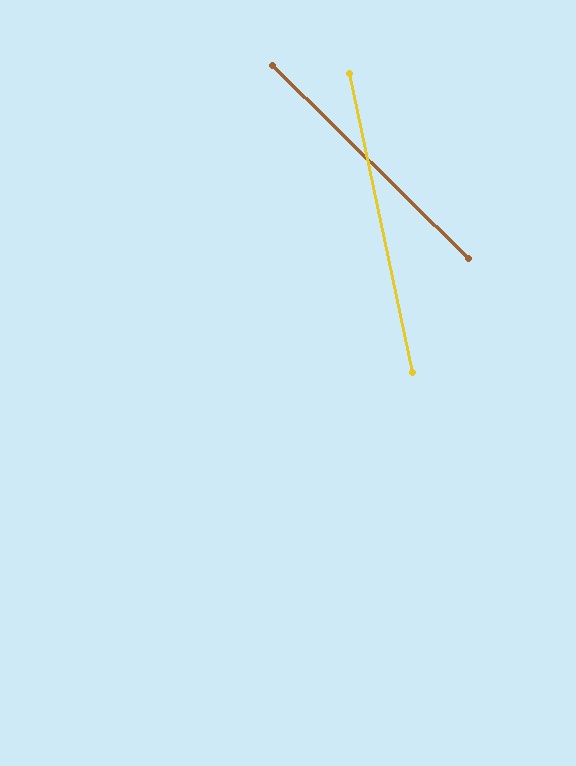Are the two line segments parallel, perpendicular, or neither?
Neither parallel nor perpendicular — they differ by about 34°.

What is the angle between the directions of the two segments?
Approximately 34 degrees.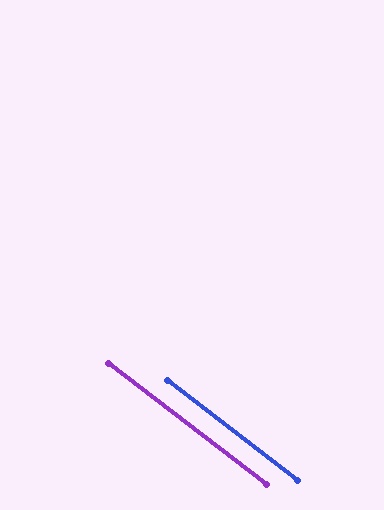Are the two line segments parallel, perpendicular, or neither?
Parallel — their directions differ by only 0.1°.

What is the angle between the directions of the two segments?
Approximately 0 degrees.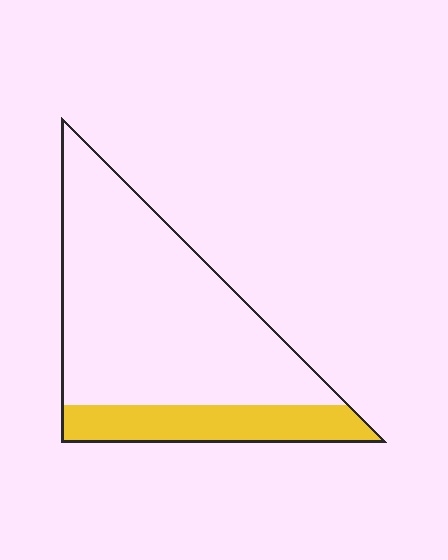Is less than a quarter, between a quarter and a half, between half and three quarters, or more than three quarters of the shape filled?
Less than a quarter.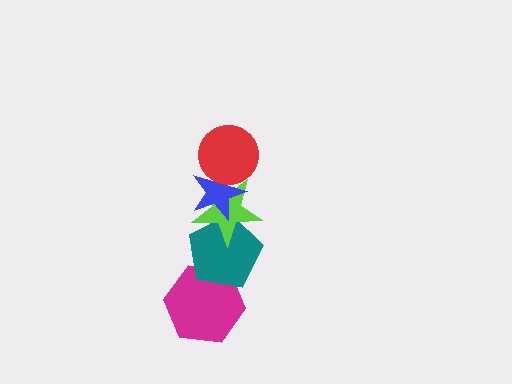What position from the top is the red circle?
The red circle is 1st from the top.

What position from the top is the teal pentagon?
The teal pentagon is 4th from the top.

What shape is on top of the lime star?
The blue star is on top of the lime star.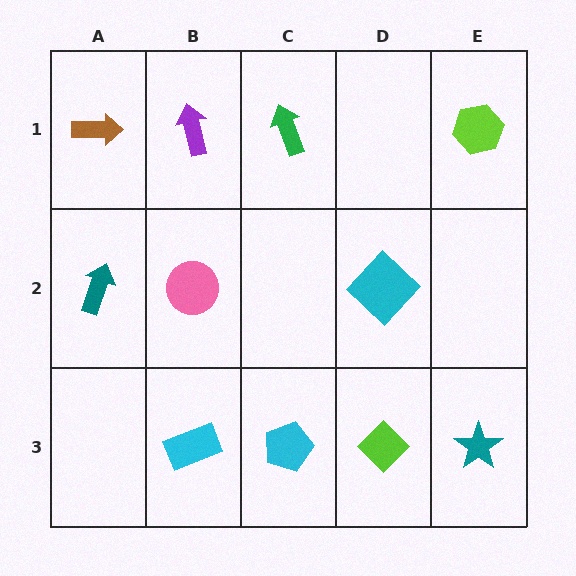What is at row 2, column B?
A pink circle.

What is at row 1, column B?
A purple arrow.